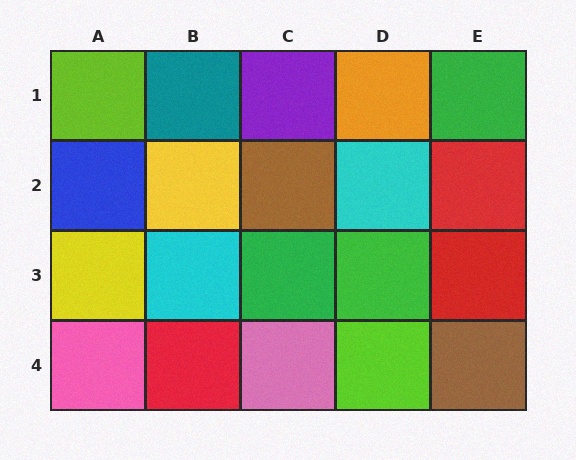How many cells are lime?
2 cells are lime.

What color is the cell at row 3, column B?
Cyan.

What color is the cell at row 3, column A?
Yellow.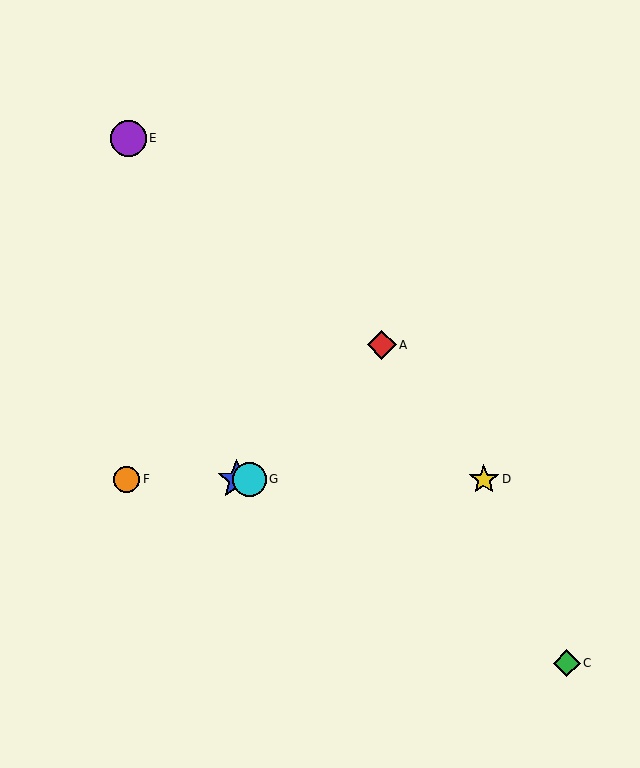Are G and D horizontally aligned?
Yes, both are at y≈479.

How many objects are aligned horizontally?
4 objects (B, D, F, G) are aligned horizontally.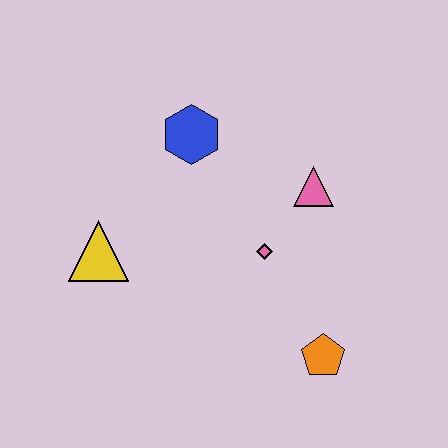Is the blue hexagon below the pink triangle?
No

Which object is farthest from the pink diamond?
The yellow triangle is farthest from the pink diamond.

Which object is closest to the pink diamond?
The pink triangle is closest to the pink diamond.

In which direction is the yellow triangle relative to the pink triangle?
The yellow triangle is to the left of the pink triangle.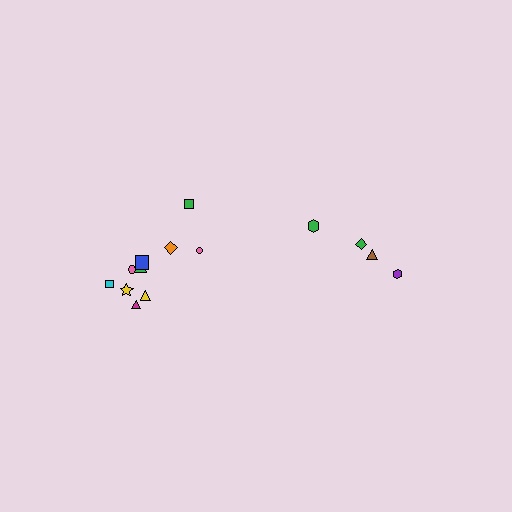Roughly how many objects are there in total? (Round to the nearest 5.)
Roughly 15 objects in total.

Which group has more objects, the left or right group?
The left group.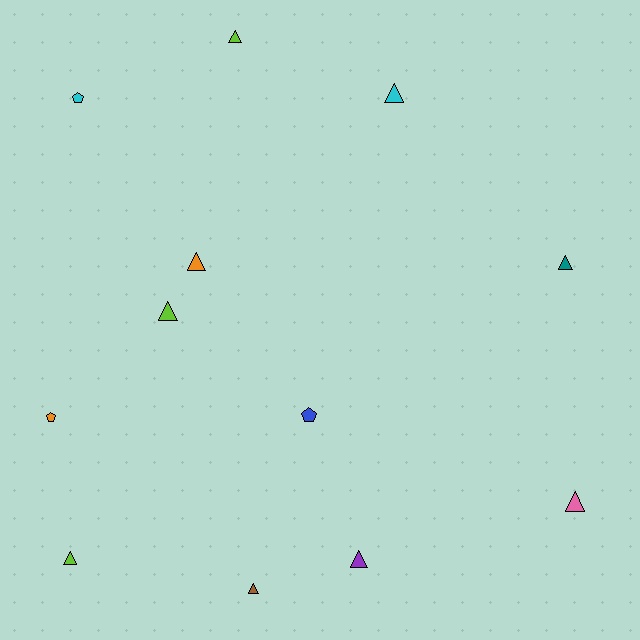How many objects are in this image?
There are 12 objects.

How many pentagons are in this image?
There are 3 pentagons.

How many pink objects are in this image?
There is 1 pink object.